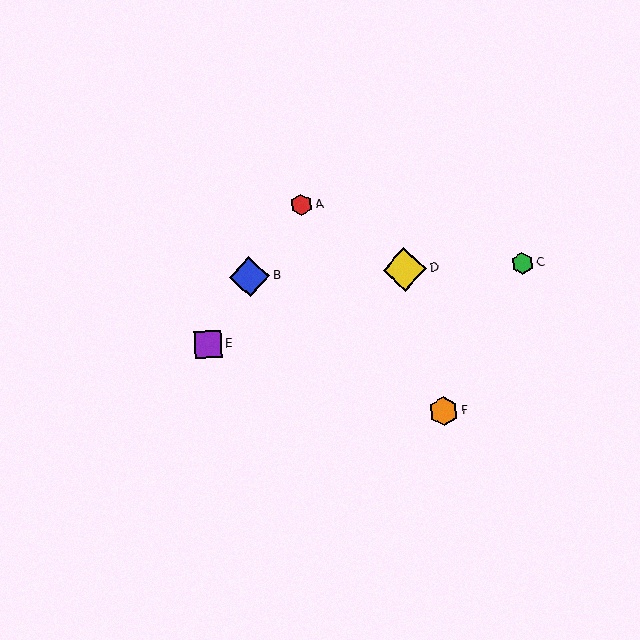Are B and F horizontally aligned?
No, B is at y≈277 and F is at y≈411.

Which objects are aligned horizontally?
Objects B, C, D are aligned horizontally.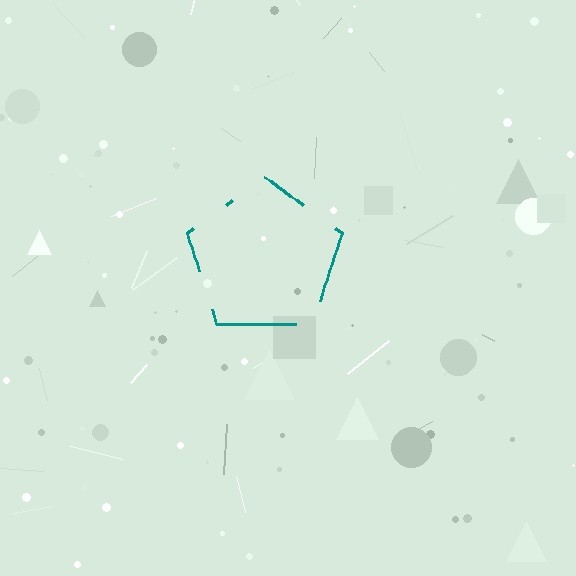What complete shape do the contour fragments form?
The contour fragments form a pentagon.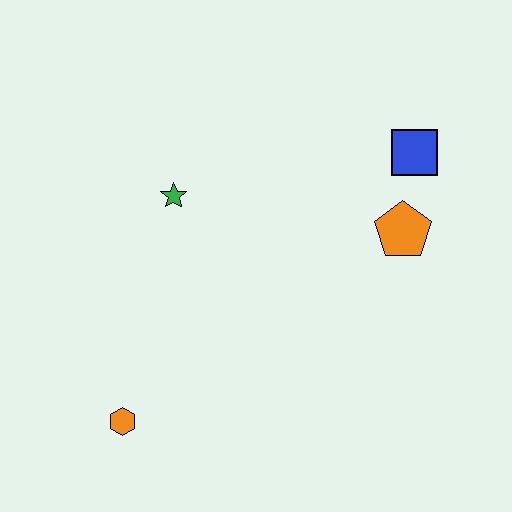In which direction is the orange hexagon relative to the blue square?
The orange hexagon is to the left of the blue square.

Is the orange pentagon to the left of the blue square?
Yes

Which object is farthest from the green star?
The blue square is farthest from the green star.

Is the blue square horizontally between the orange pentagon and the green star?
No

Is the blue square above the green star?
Yes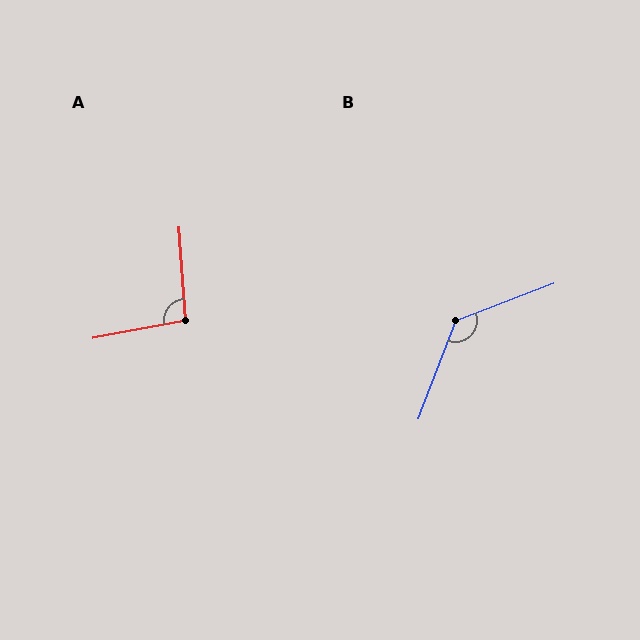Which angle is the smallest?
A, at approximately 97 degrees.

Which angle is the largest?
B, at approximately 132 degrees.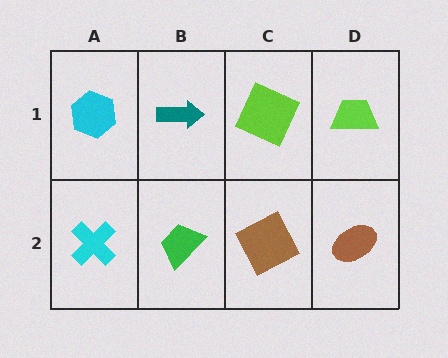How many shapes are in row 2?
4 shapes.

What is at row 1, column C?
A lime square.